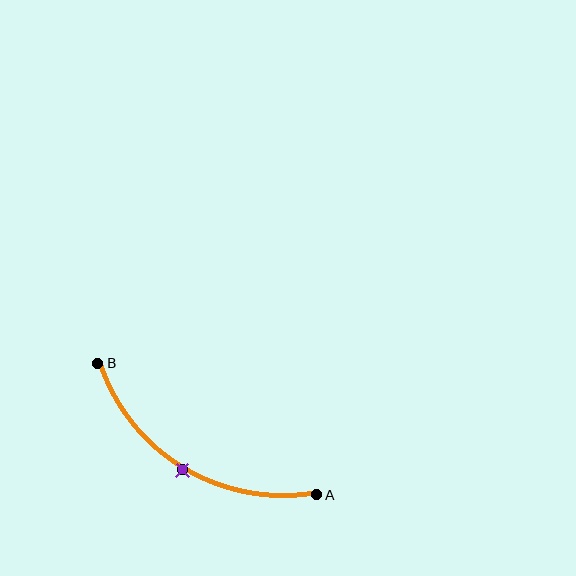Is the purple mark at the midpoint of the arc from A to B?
Yes. The purple mark lies on the arc at equal arc-length from both A and B — it is the arc midpoint.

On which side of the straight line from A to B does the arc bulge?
The arc bulges below the straight line connecting A and B.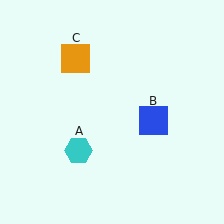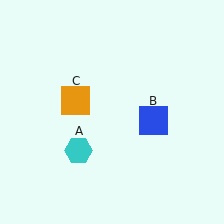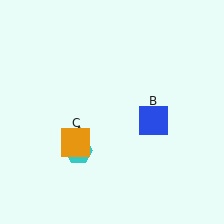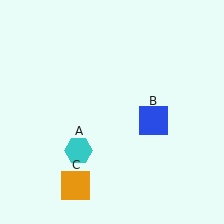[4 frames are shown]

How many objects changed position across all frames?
1 object changed position: orange square (object C).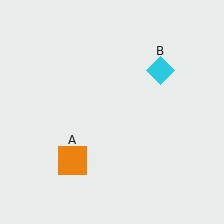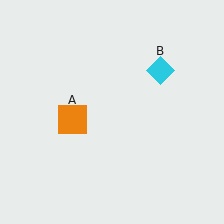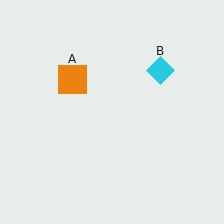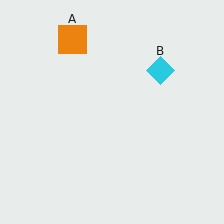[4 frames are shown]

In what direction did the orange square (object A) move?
The orange square (object A) moved up.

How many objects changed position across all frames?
1 object changed position: orange square (object A).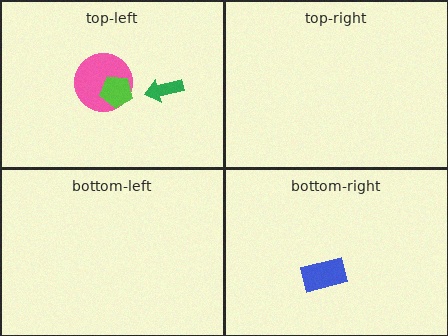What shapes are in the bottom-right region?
The blue rectangle.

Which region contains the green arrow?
The top-left region.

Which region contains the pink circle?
The top-left region.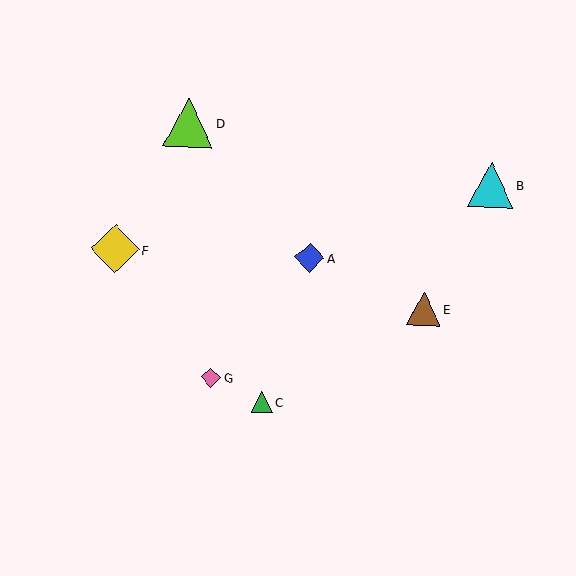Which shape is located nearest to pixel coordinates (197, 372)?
The pink diamond (labeled G) at (211, 378) is nearest to that location.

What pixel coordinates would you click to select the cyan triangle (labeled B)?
Click at (491, 185) to select the cyan triangle B.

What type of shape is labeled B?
Shape B is a cyan triangle.